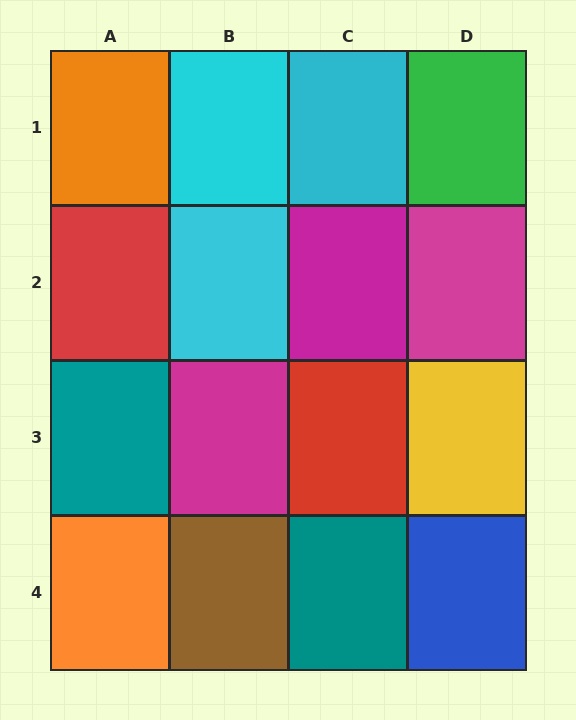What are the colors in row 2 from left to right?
Red, cyan, magenta, magenta.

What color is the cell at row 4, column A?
Orange.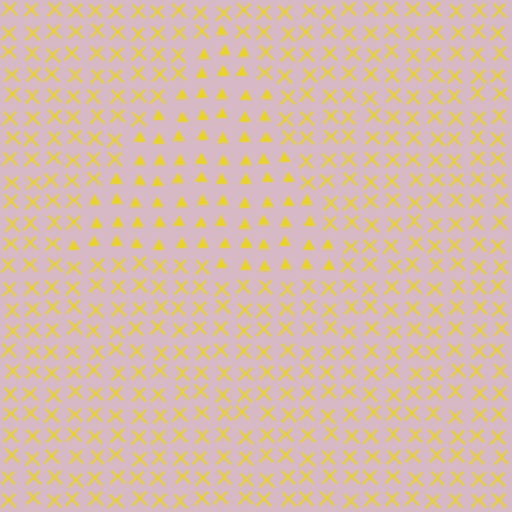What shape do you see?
I see a triangle.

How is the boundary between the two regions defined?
The boundary is defined by a change in element shape: triangles inside vs. X marks outside. All elements share the same color and spacing.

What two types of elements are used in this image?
The image uses triangles inside the triangle region and X marks outside it.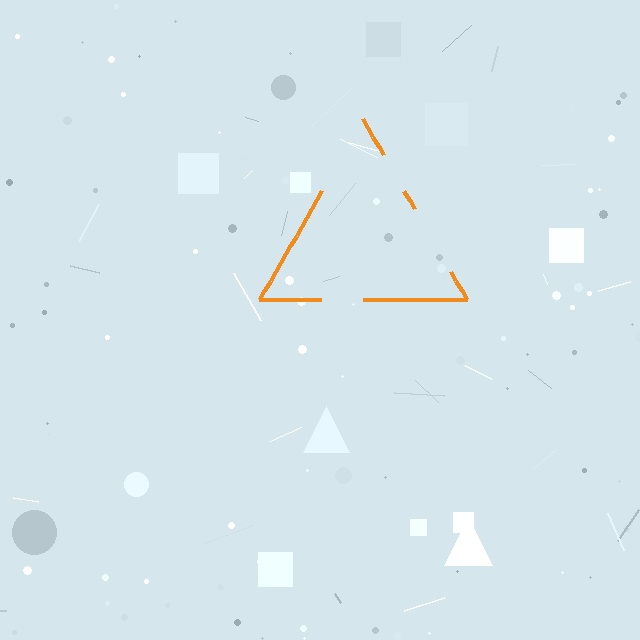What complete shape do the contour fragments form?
The contour fragments form a triangle.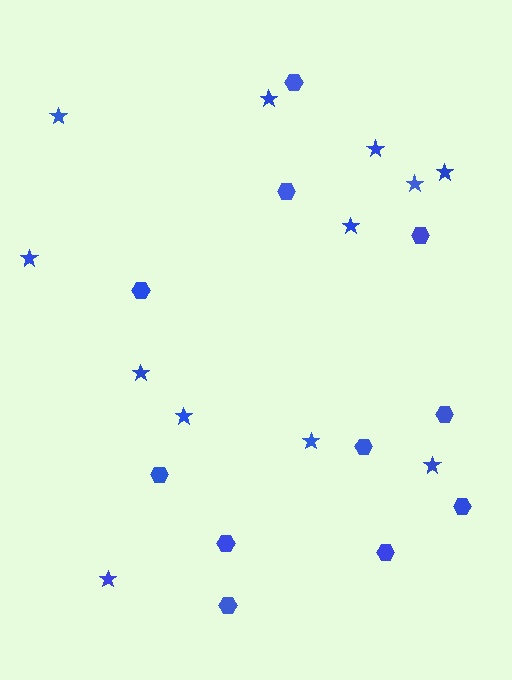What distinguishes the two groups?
There are 2 groups: one group of hexagons (11) and one group of stars (12).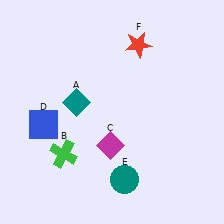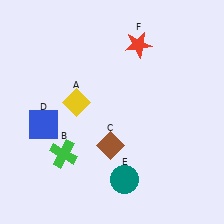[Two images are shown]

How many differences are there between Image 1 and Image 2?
There are 2 differences between the two images.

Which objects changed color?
A changed from teal to yellow. C changed from magenta to brown.